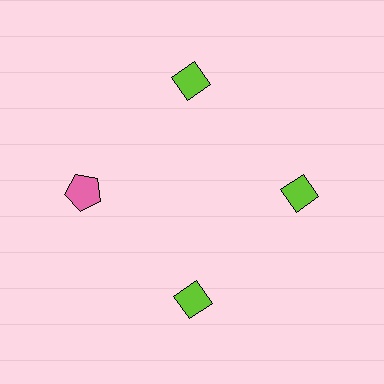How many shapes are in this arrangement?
There are 4 shapes arranged in a ring pattern.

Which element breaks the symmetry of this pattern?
The pink pentagon at roughly the 9 o'clock position breaks the symmetry. All other shapes are lime diamonds.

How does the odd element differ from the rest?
It differs in both color (pink instead of lime) and shape (pentagon instead of diamond).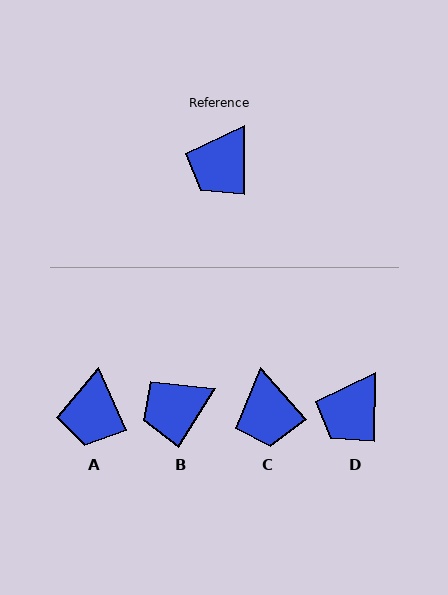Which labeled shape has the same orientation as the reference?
D.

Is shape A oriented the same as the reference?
No, it is off by about 25 degrees.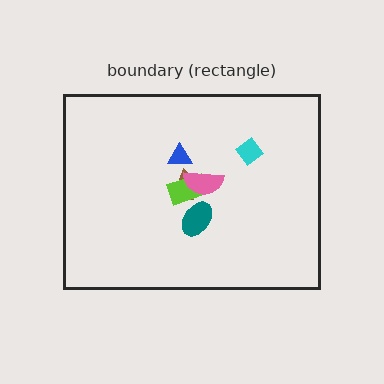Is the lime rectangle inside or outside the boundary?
Inside.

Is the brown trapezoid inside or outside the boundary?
Inside.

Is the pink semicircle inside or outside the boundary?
Inside.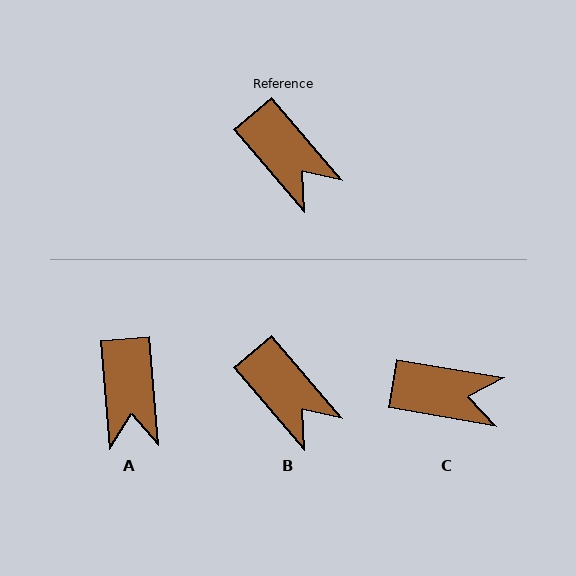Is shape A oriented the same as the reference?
No, it is off by about 36 degrees.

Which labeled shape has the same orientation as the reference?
B.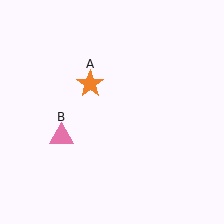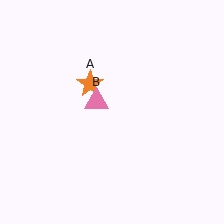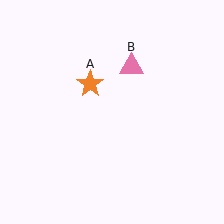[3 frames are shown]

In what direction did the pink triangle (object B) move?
The pink triangle (object B) moved up and to the right.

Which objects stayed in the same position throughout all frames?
Orange star (object A) remained stationary.